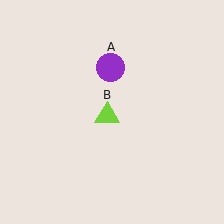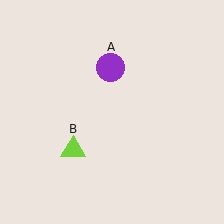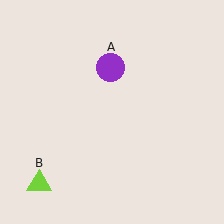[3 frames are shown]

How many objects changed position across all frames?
1 object changed position: lime triangle (object B).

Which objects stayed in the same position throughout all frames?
Purple circle (object A) remained stationary.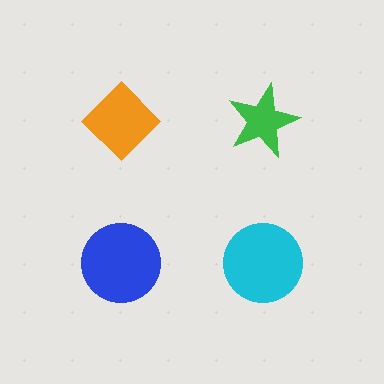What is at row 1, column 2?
A green star.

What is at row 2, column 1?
A blue circle.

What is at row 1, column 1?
An orange diamond.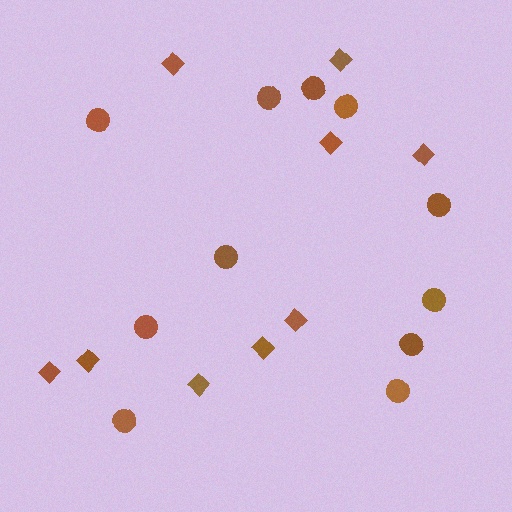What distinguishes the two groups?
There are 2 groups: one group of diamonds (9) and one group of circles (11).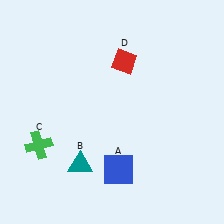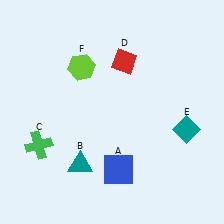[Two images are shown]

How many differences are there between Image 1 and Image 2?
There are 2 differences between the two images.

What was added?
A teal diamond (E), a lime hexagon (F) were added in Image 2.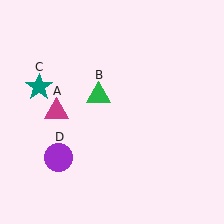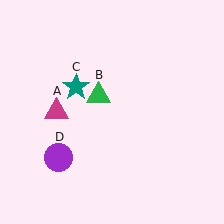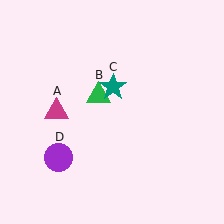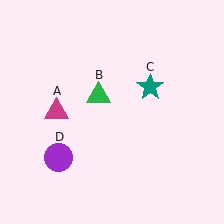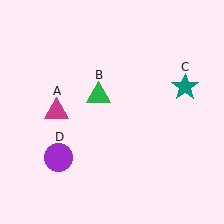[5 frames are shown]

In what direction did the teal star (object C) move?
The teal star (object C) moved right.